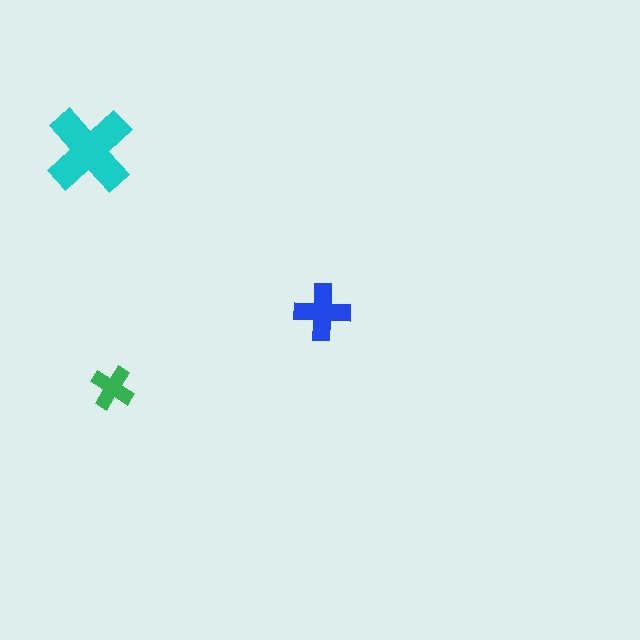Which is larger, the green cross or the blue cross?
The blue one.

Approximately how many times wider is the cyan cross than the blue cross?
About 1.5 times wider.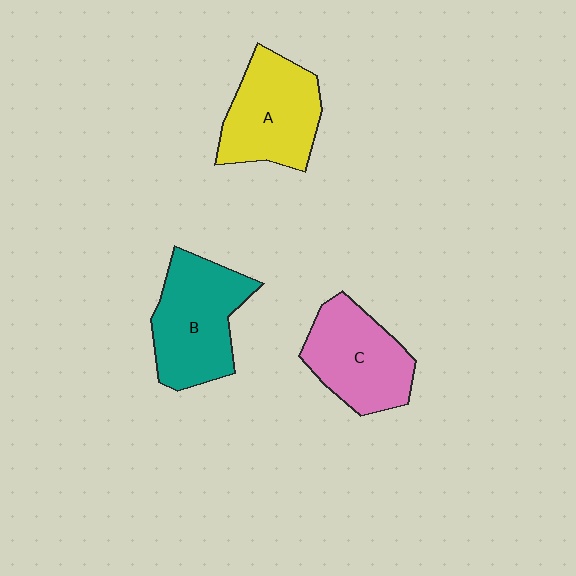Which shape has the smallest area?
Shape C (pink).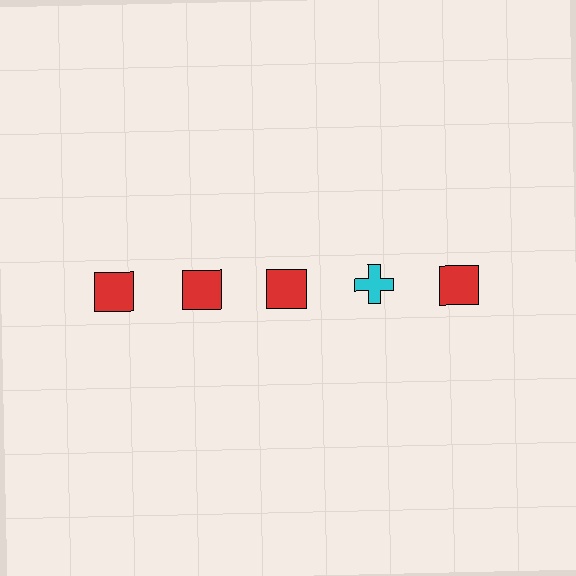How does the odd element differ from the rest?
It differs in both color (cyan instead of red) and shape (cross instead of square).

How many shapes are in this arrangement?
There are 5 shapes arranged in a grid pattern.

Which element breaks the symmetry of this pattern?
The cyan cross in the top row, second from right column breaks the symmetry. All other shapes are red squares.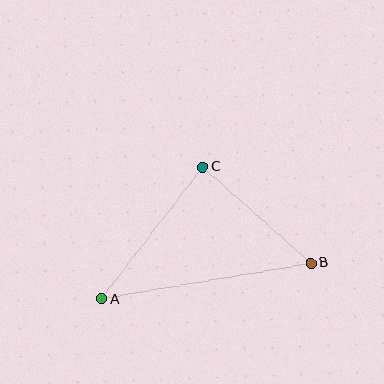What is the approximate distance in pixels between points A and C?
The distance between A and C is approximately 167 pixels.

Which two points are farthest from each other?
Points A and B are farthest from each other.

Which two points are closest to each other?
Points B and C are closest to each other.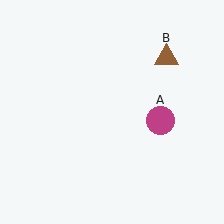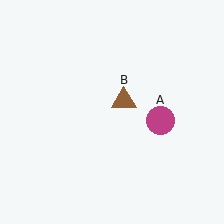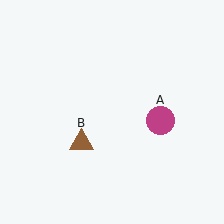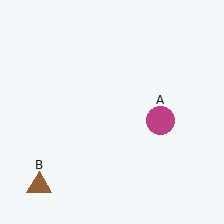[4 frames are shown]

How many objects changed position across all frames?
1 object changed position: brown triangle (object B).